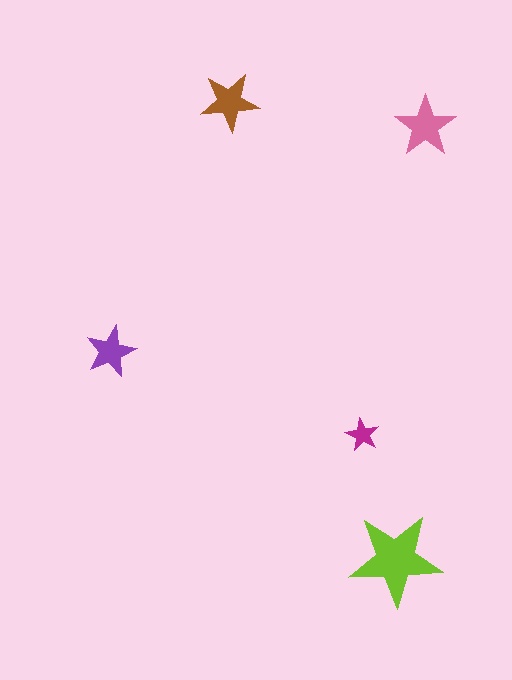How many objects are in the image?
There are 5 objects in the image.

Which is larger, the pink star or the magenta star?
The pink one.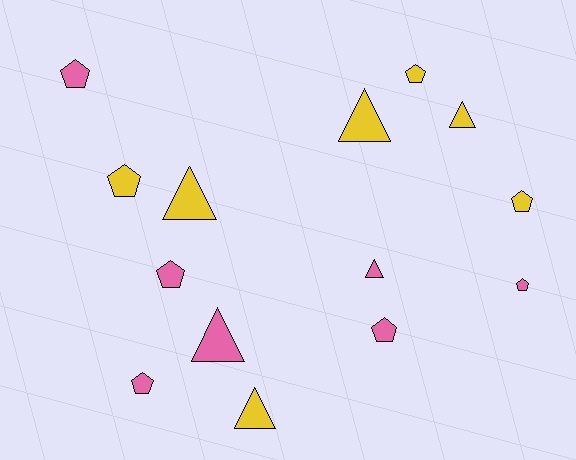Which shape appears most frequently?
Pentagon, with 8 objects.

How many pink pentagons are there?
There are 5 pink pentagons.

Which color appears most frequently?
Pink, with 7 objects.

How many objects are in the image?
There are 14 objects.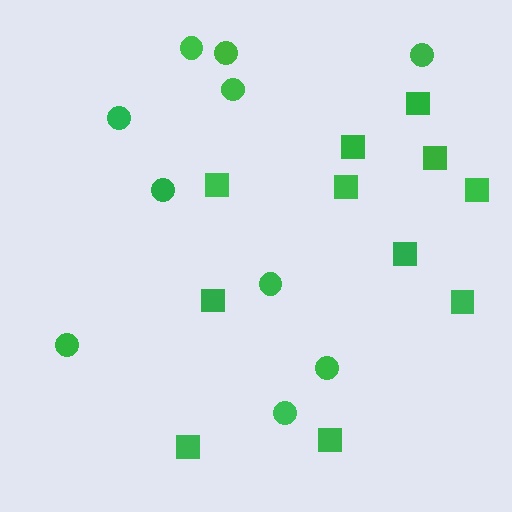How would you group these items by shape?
There are 2 groups: one group of circles (10) and one group of squares (11).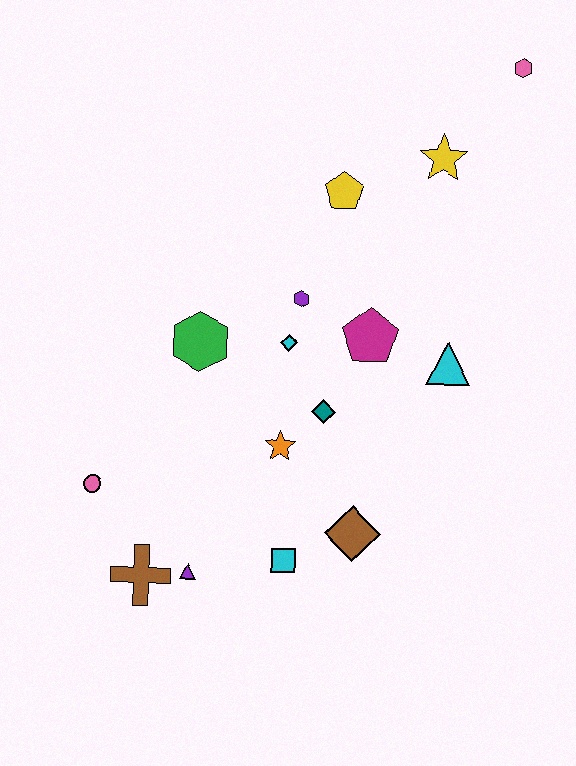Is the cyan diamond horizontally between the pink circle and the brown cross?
No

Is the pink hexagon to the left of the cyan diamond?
No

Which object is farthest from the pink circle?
The pink hexagon is farthest from the pink circle.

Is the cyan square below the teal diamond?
Yes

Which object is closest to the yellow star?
The yellow pentagon is closest to the yellow star.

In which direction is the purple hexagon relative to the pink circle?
The purple hexagon is to the right of the pink circle.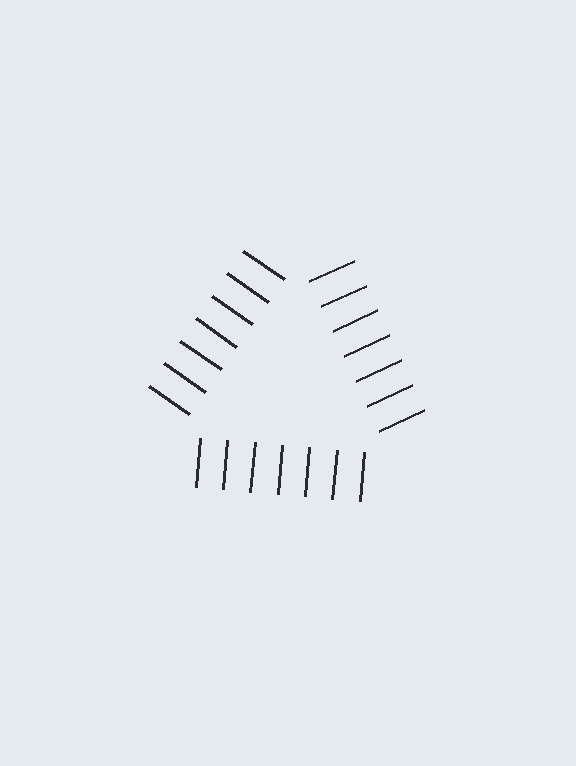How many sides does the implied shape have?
3 sides — the line-ends trace a triangle.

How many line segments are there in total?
21 — 7 along each of the 3 edges.